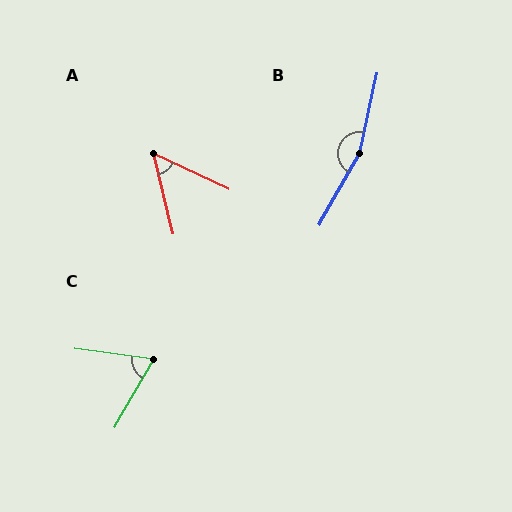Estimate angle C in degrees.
Approximately 68 degrees.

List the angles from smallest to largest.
A (51°), C (68°), B (163°).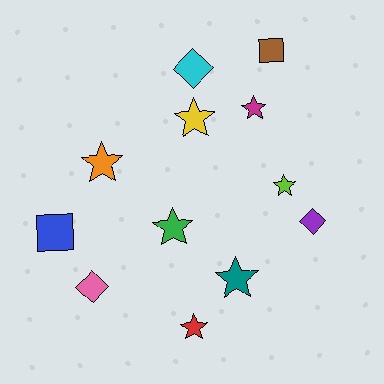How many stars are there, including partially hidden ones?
There are 7 stars.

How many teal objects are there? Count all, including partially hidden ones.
There is 1 teal object.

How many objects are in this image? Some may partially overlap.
There are 12 objects.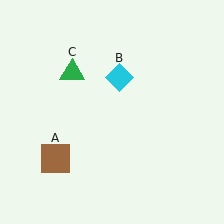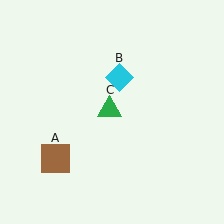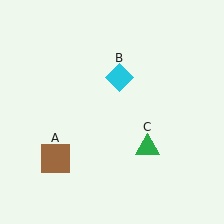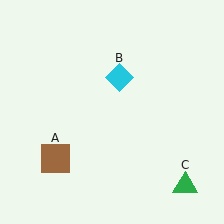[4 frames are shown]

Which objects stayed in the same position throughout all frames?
Brown square (object A) and cyan diamond (object B) remained stationary.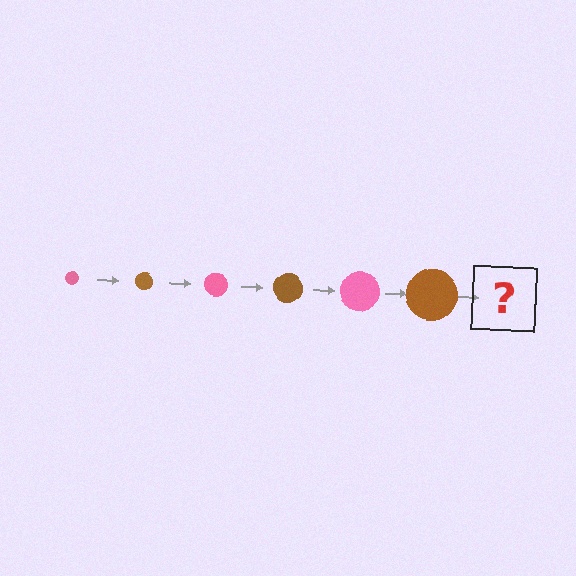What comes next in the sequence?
The next element should be a pink circle, larger than the previous one.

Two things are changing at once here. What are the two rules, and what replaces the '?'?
The two rules are that the circle grows larger each step and the color cycles through pink and brown. The '?' should be a pink circle, larger than the previous one.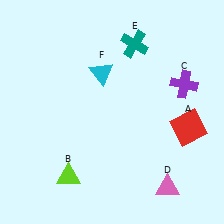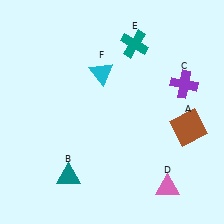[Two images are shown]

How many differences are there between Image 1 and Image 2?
There are 2 differences between the two images.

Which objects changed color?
A changed from red to brown. B changed from lime to teal.